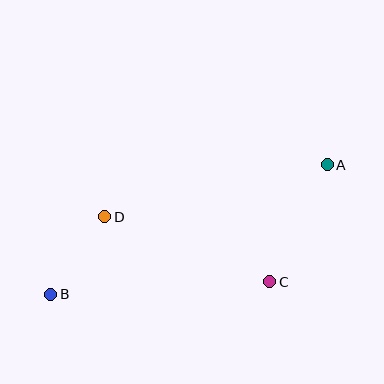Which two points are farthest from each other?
Points A and B are farthest from each other.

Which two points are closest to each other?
Points B and D are closest to each other.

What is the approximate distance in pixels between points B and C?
The distance between B and C is approximately 219 pixels.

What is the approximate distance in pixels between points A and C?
The distance between A and C is approximately 131 pixels.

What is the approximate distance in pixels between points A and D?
The distance between A and D is approximately 229 pixels.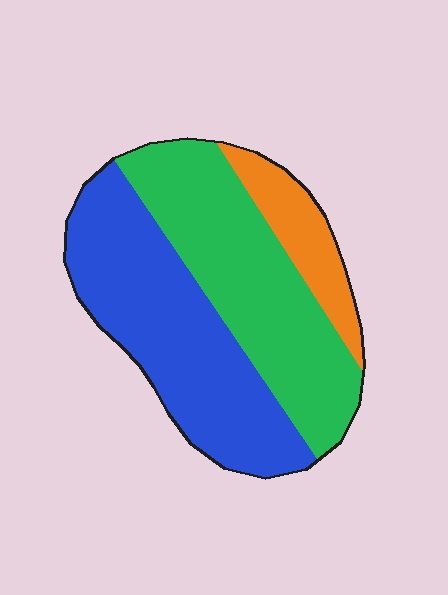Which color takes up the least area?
Orange, at roughly 15%.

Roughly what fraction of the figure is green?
Green takes up about two fifths (2/5) of the figure.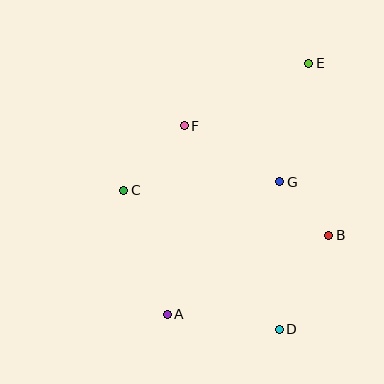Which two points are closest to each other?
Points B and G are closest to each other.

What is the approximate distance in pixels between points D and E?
The distance between D and E is approximately 268 pixels.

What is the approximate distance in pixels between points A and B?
The distance between A and B is approximately 180 pixels.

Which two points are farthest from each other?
Points A and E are farthest from each other.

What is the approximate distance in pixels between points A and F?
The distance between A and F is approximately 189 pixels.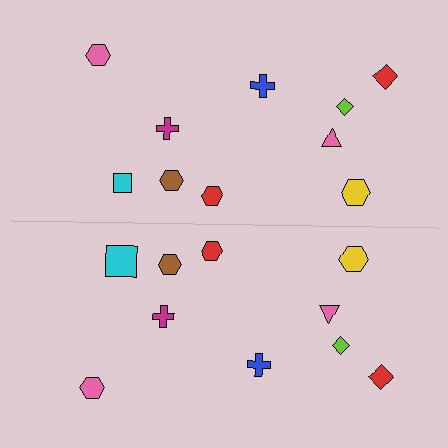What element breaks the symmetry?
The cyan square on the bottom side has a different size than its mirror counterpart.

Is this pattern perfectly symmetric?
No, the pattern is not perfectly symmetric. The cyan square on the bottom side has a different size than its mirror counterpart.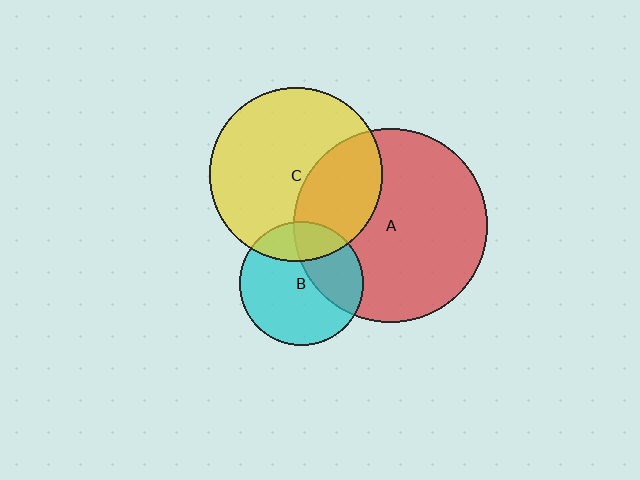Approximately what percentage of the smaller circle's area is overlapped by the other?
Approximately 35%.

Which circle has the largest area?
Circle A (red).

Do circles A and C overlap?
Yes.